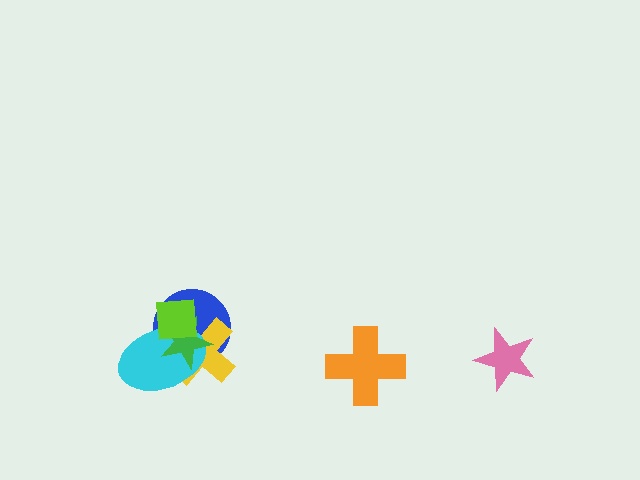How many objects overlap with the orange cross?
0 objects overlap with the orange cross.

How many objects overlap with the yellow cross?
4 objects overlap with the yellow cross.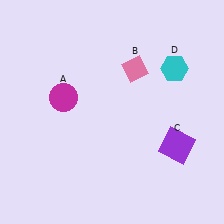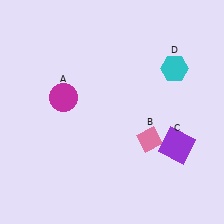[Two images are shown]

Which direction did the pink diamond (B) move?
The pink diamond (B) moved down.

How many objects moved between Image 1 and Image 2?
1 object moved between the two images.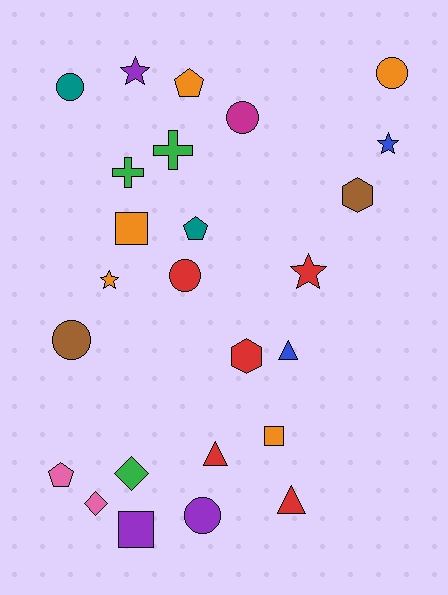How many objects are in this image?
There are 25 objects.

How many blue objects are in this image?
There are 2 blue objects.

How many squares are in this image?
There are 3 squares.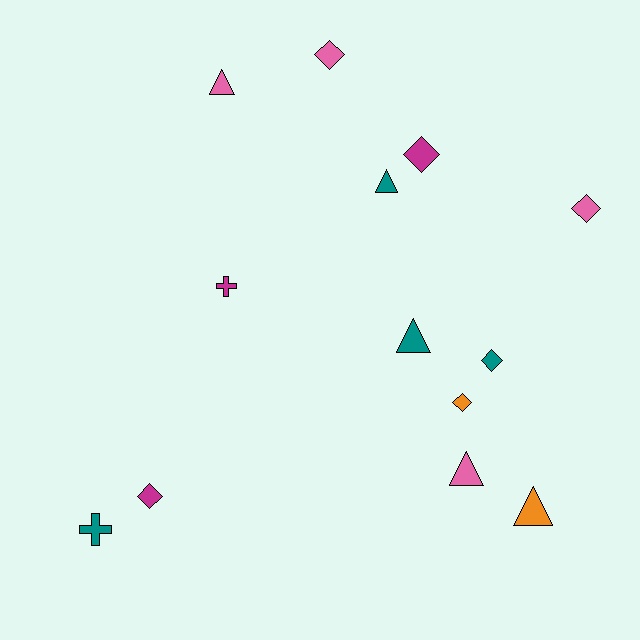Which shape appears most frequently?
Diamond, with 6 objects.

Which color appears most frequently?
Pink, with 4 objects.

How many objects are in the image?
There are 13 objects.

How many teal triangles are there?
There are 2 teal triangles.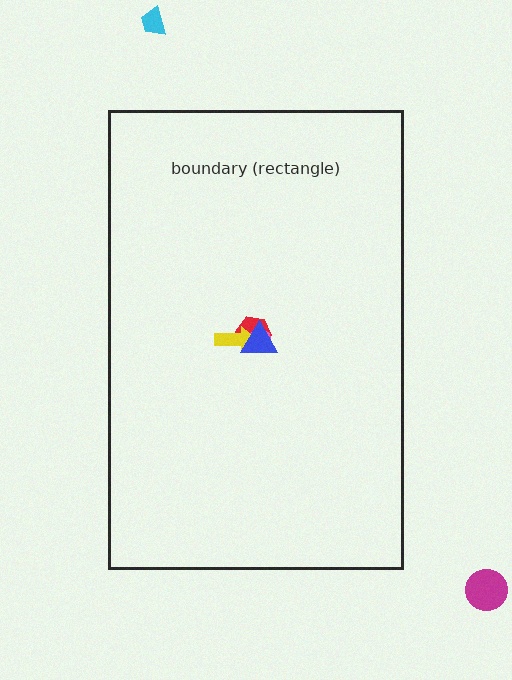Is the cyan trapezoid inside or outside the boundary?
Outside.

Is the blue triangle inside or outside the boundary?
Inside.